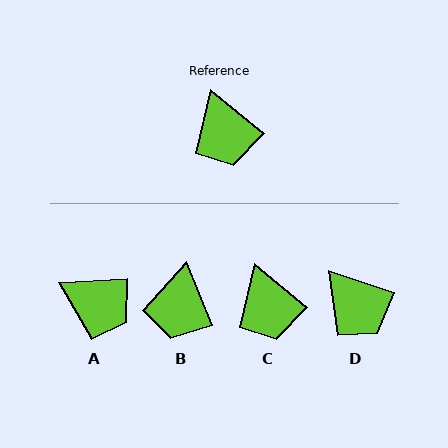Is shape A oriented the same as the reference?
No, it is off by about 43 degrees.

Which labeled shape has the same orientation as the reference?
C.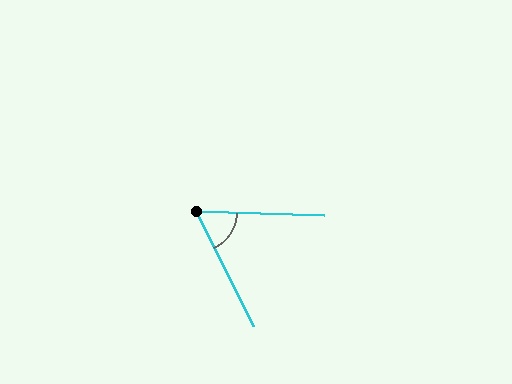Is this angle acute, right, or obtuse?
It is acute.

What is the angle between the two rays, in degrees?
Approximately 62 degrees.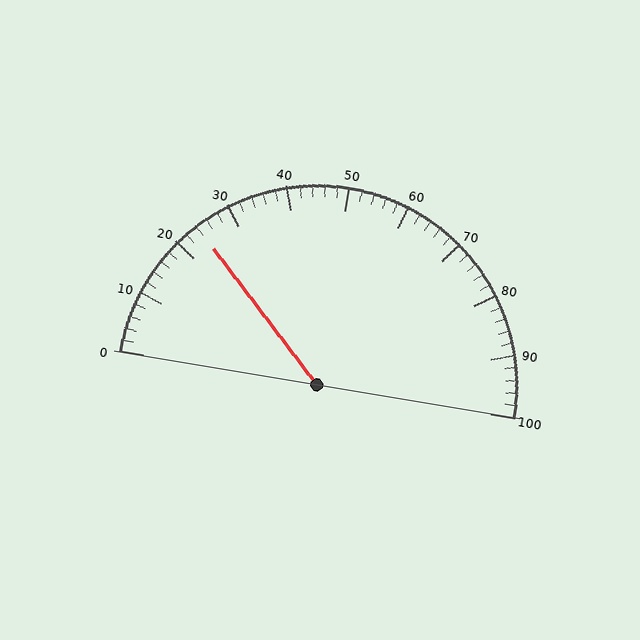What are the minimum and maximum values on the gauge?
The gauge ranges from 0 to 100.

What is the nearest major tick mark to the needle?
The nearest major tick mark is 20.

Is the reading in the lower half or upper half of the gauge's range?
The reading is in the lower half of the range (0 to 100).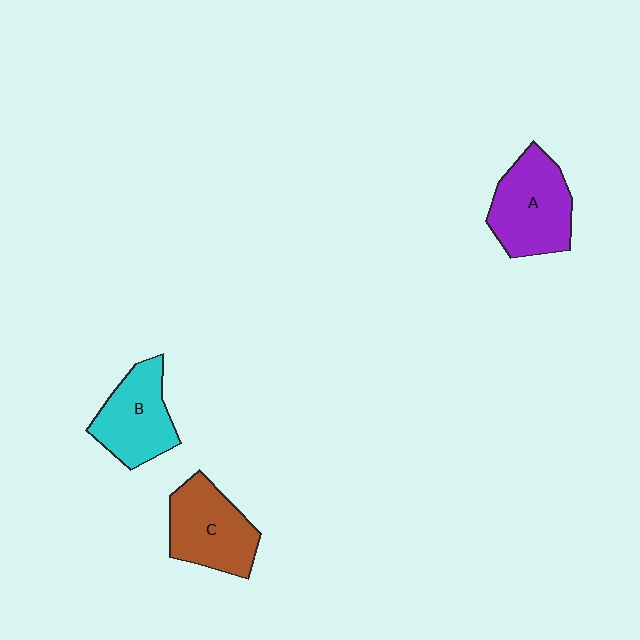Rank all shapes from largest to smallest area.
From largest to smallest: A (purple), C (brown), B (cyan).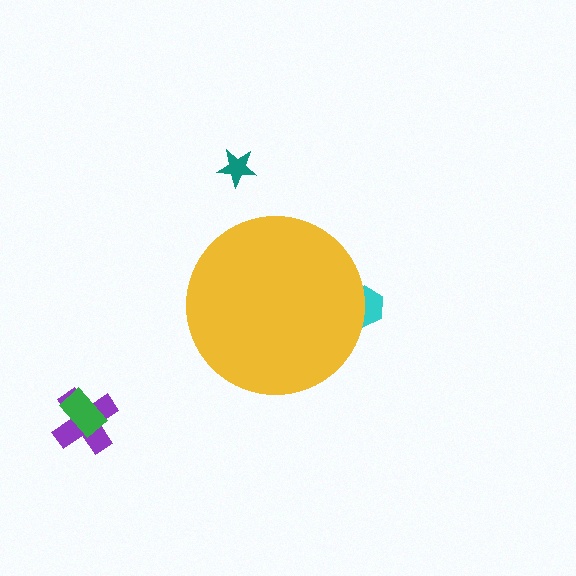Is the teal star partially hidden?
No, the teal star is fully visible.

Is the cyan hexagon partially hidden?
Yes, the cyan hexagon is partially hidden behind the yellow circle.